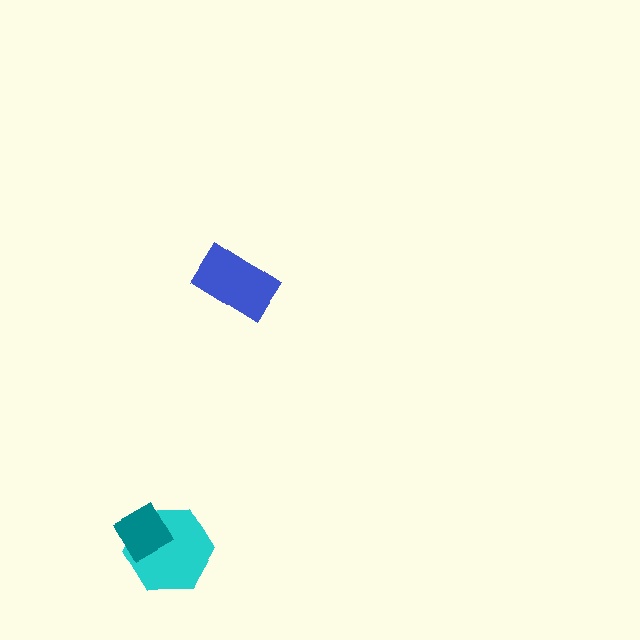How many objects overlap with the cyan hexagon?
1 object overlaps with the cyan hexagon.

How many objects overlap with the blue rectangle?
0 objects overlap with the blue rectangle.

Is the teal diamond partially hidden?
No, no other shape covers it.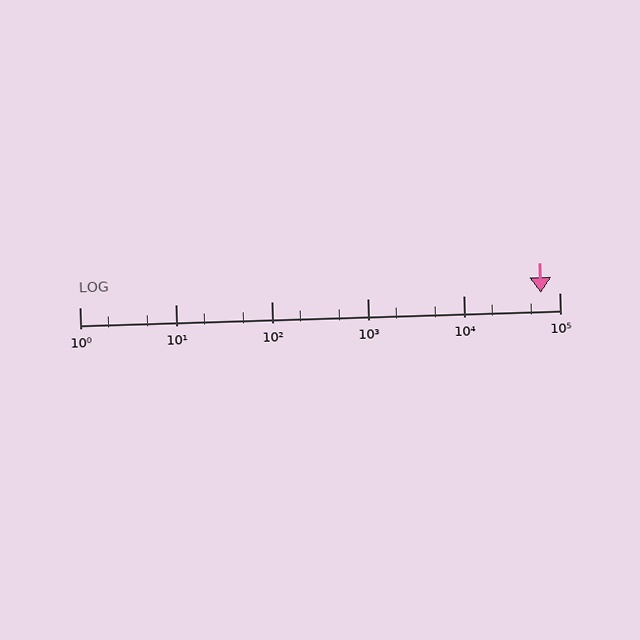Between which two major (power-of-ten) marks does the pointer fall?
The pointer is between 10000 and 100000.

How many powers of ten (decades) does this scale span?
The scale spans 5 decades, from 1 to 100000.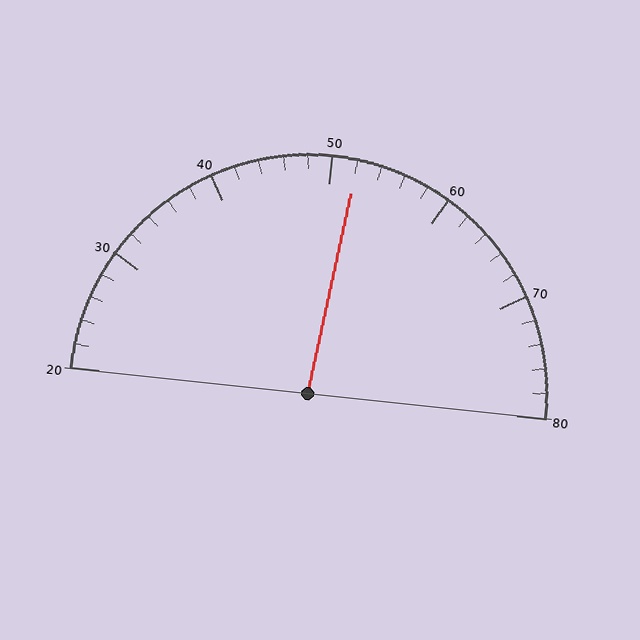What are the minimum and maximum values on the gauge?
The gauge ranges from 20 to 80.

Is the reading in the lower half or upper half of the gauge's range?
The reading is in the upper half of the range (20 to 80).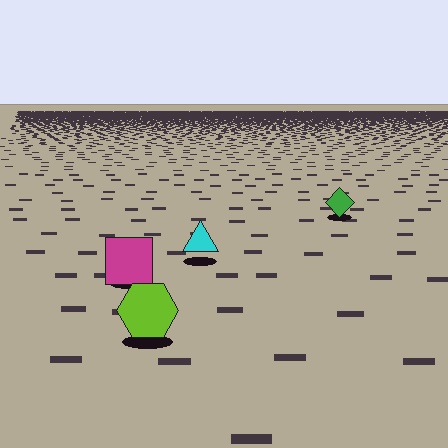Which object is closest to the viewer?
The lime hexagon is closest. The texture marks near it are larger and more spread out.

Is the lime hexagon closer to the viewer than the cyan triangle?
Yes. The lime hexagon is closer — you can tell from the texture gradient: the ground texture is coarser near it.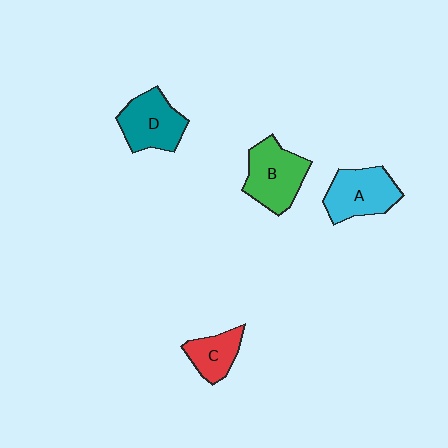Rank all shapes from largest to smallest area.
From largest to smallest: B (green), A (cyan), D (teal), C (red).